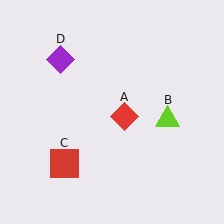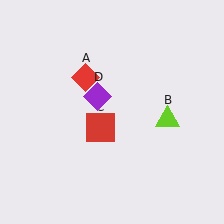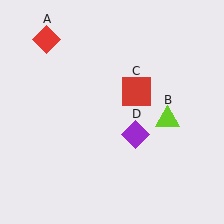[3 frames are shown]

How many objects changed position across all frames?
3 objects changed position: red diamond (object A), red square (object C), purple diamond (object D).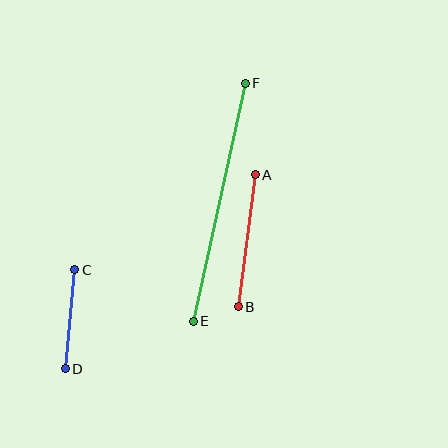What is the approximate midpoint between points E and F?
The midpoint is at approximately (219, 202) pixels.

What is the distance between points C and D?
The distance is approximately 100 pixels.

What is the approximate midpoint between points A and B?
The midpoint is at approximately (247, 241) pixels.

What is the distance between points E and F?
The distance is approximately 243 pixels.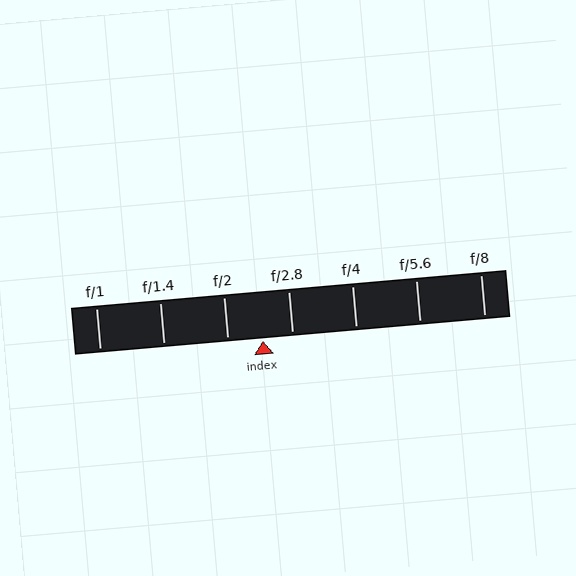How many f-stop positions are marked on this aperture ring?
There are 7 f-stop positions marked.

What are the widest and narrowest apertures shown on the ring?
The widest aperture shown is f/1 and the narrowest is f/8.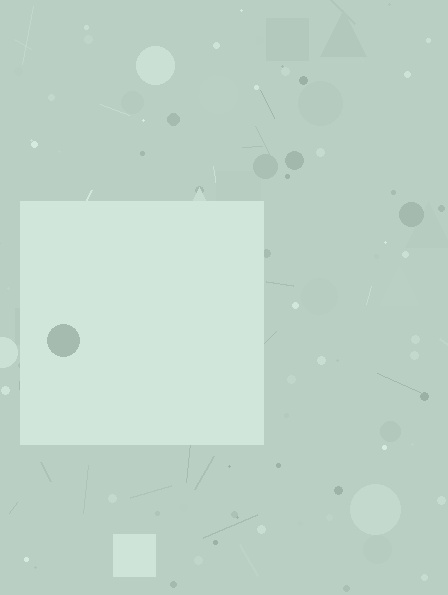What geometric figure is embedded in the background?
A square is embedded in the background.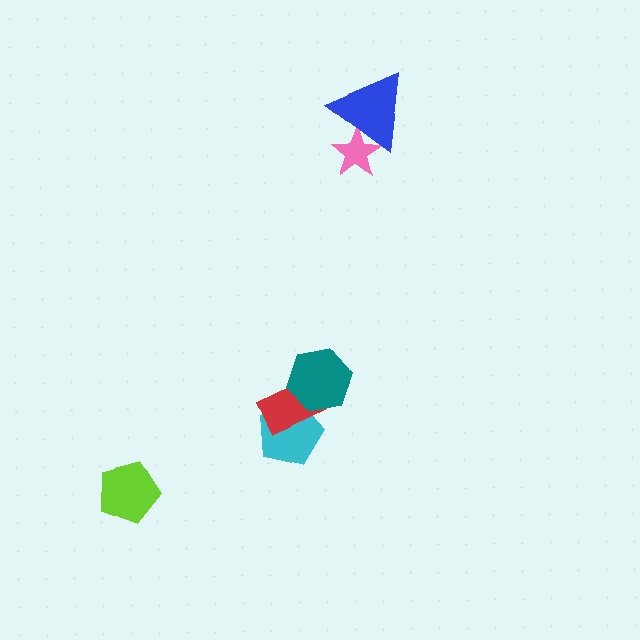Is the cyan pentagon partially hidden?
Yes, it is partially covered by another shape.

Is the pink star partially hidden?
Yes, it is partially covered by another shape.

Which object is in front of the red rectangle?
The teal hexagon is in front of the red rectangle.